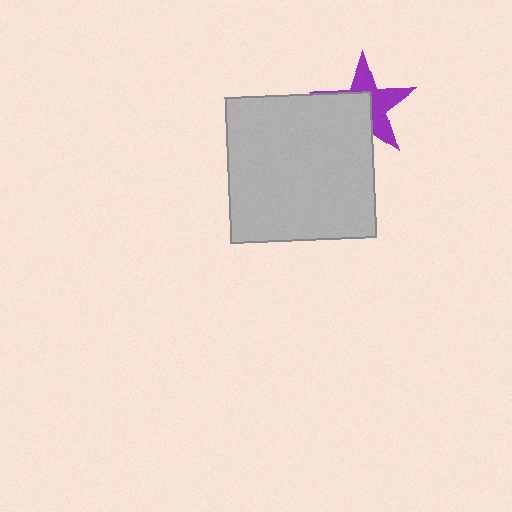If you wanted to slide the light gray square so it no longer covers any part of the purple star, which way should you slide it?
Slide it toward the lower-left — that is the most direct way to separate the two shapes.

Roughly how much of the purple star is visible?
About half of it is visible (roughly 52%).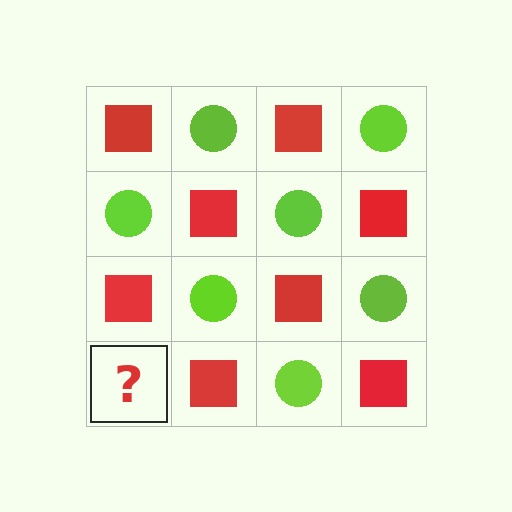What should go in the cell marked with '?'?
The missing cell should contain a lime circle.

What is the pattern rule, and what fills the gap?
The rule is that it alternates red square and lime circle in a checkerboard pattern. The gap should be filled with a lime circle.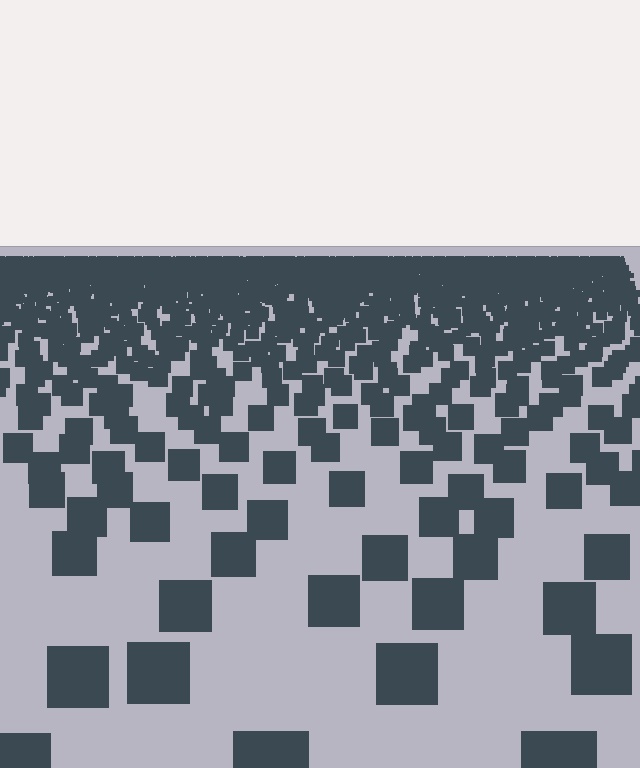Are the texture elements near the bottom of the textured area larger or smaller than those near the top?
Larger. Near the bottom, elements are closer to the viewer and appear at a bigger on-screen size.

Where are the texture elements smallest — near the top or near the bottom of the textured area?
Near the top.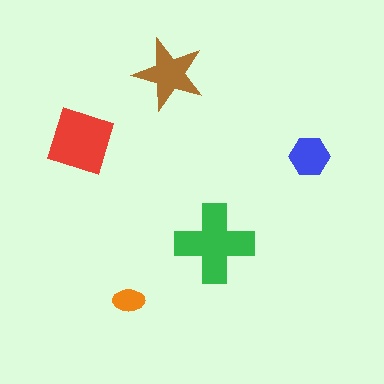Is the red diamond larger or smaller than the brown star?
Larger.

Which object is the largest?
The green cross.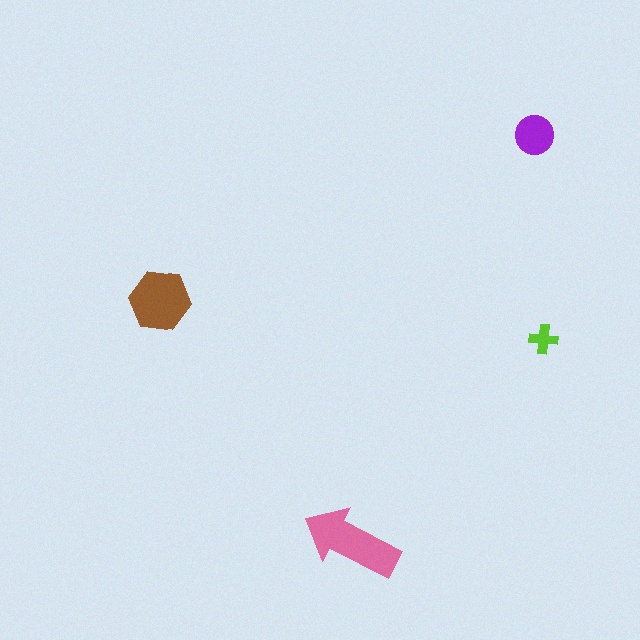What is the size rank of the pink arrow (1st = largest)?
1st.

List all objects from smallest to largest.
The lime cross, the purple circle, the brown hexagon, the pink arrow.